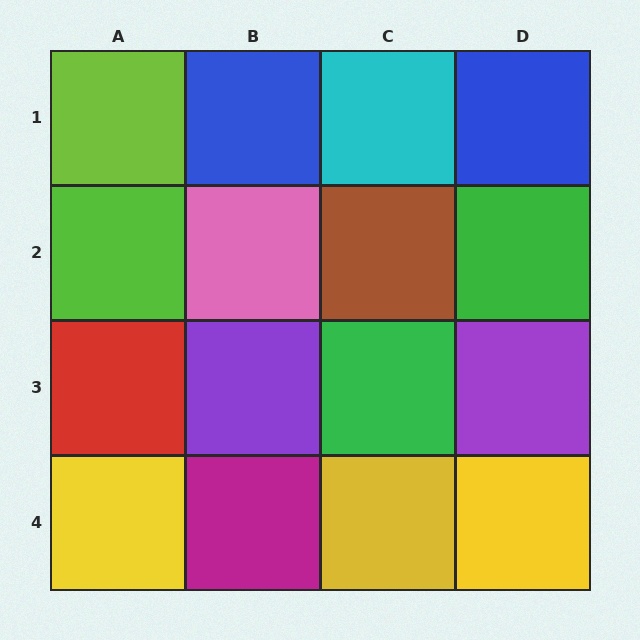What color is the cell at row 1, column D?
Blue.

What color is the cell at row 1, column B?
Blue.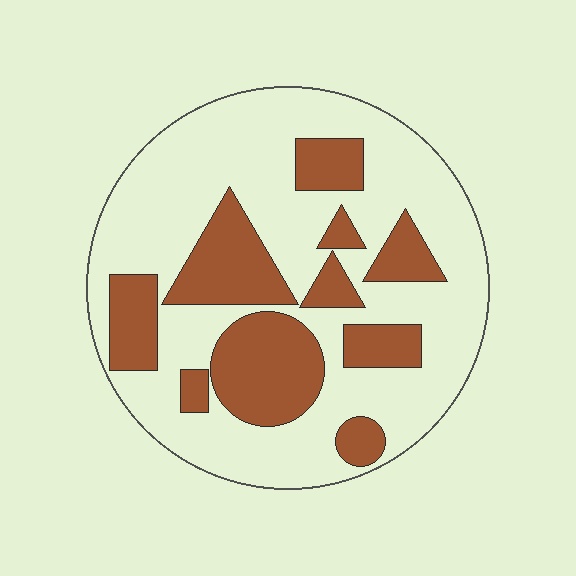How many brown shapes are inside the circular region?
10.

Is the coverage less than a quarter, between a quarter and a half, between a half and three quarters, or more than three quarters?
Between a quarter and a half.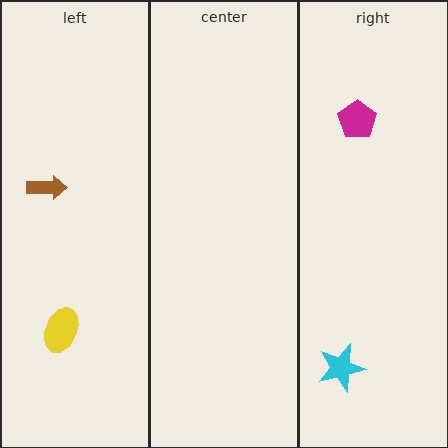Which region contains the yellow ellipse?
The left region.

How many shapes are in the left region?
2.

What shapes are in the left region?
The yellow ellipse, the brown arrow.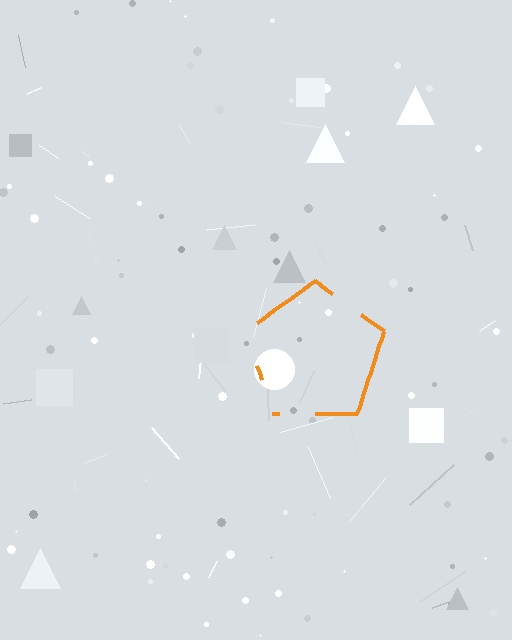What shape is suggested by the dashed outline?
The dashed outline suggests a pentagon.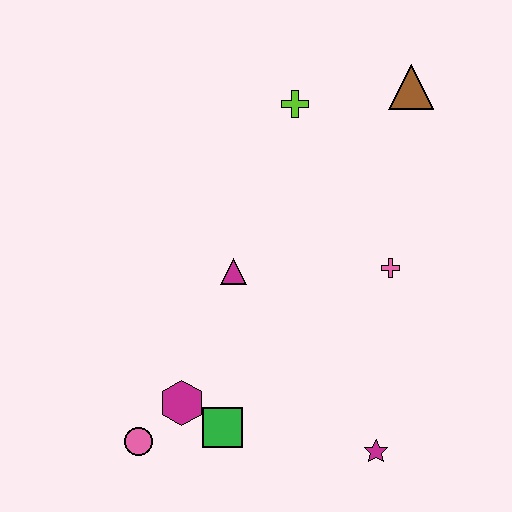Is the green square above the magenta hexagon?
No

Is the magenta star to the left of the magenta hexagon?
No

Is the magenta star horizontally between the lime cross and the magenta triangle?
No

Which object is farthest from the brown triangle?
The pink circle is farthest from the brown triangle.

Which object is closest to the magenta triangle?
The magenta hexagon is closest to the magenta triangle.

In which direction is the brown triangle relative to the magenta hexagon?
The brown triangle is above the magenta hexagon.